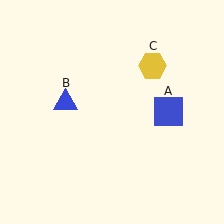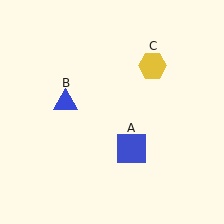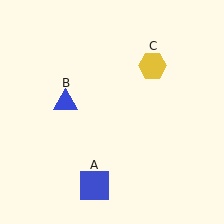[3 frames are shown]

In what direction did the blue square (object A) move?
The blue square (object A) moved down and to the left.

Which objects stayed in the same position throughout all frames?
Blue triangle (object B) and yellow hexagon (object C) remained stationary.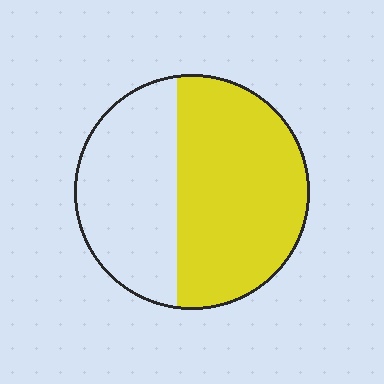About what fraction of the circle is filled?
About three fifths (3/5).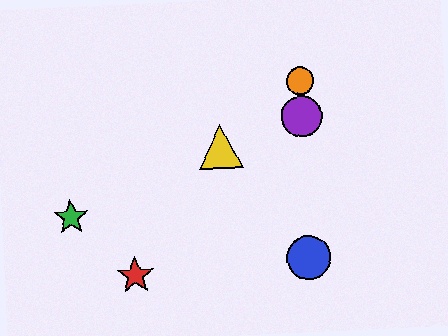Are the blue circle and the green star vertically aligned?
No, the blue circle is at x≈309 and the green star is at x≈71.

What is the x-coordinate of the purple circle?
The purple circle is at x≈302.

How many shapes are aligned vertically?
3 shapes (the blue circle, the purple circle, the orange circle) are aligned vertically.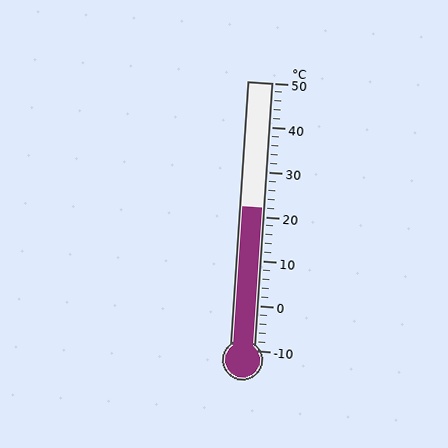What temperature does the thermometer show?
The thermometer shows approximately 22°C.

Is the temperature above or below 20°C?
The temperature is above 20°C.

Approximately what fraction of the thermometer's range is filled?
The thermometer is filled to approximately 55% of its range.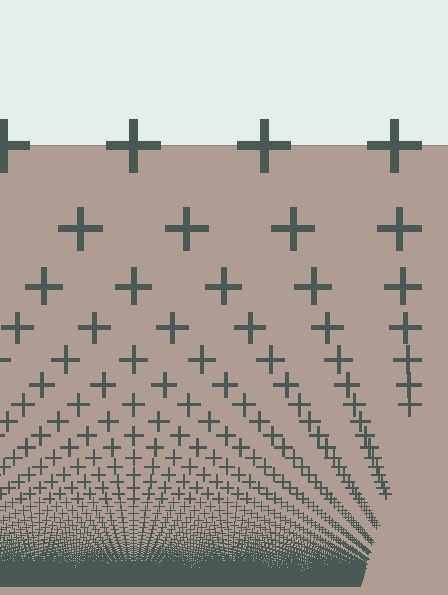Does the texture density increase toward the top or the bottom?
Density increases toward the bottom.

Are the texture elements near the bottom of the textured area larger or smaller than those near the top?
Smaller. The gradient is inverted — elements near the bottom are smaller and denser.